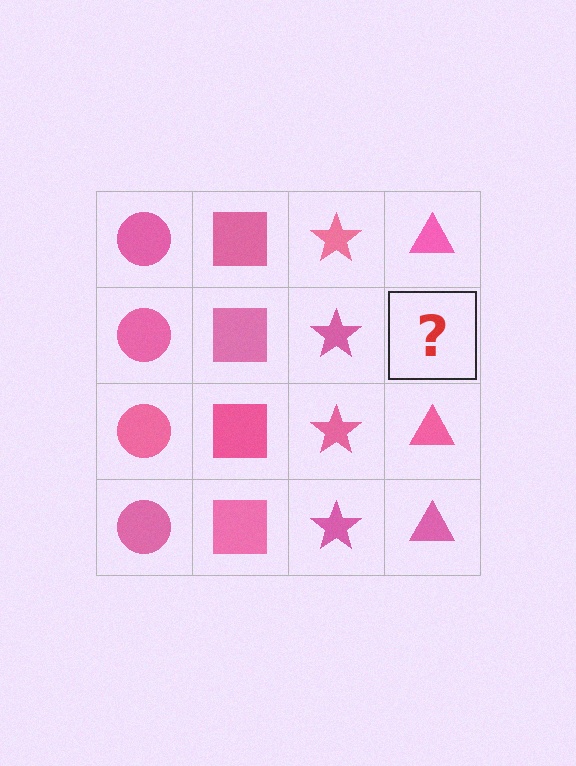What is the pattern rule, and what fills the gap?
The rule is that each column has a consistent shape. The gap should be filled with a pink triangle.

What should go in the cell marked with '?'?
The missing cell should contain a pink triangle.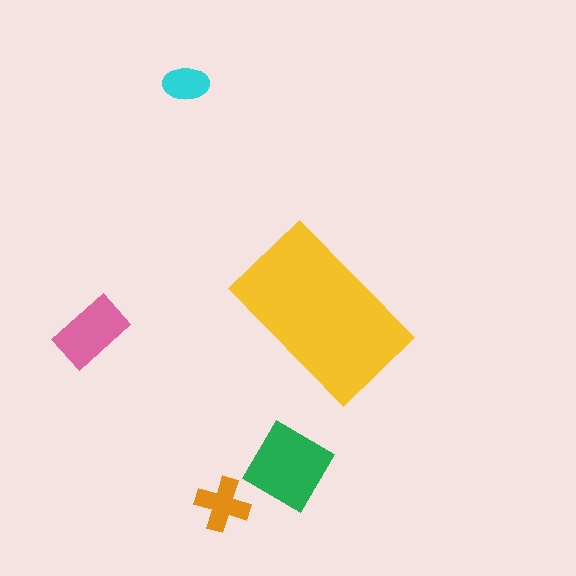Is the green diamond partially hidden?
No, the green diamond is fully visible.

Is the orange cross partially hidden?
No, the orange cross is fully visible.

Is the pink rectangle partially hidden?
No, the pink rectangle is fully visible.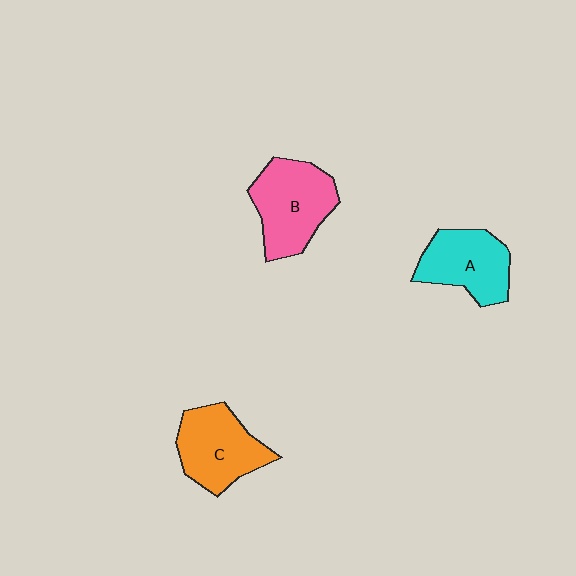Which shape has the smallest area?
Shape A (cyan).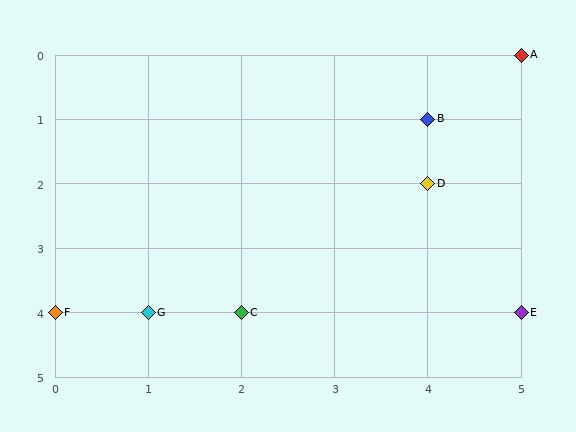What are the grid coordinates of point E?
Point E is at grid coordinates (5, 4).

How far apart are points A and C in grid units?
Points A and C are 3 columns and 4 rows apart (about 5.0 grid units diagonally).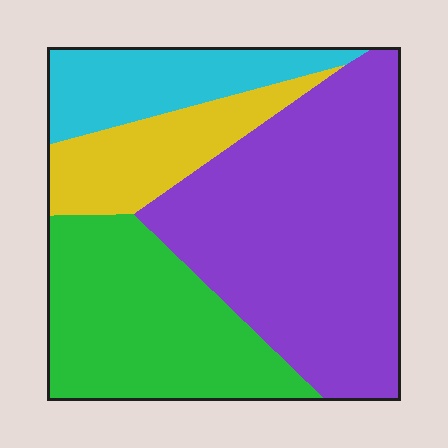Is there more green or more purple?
Purple.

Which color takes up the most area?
Purple, at roughly 45%.